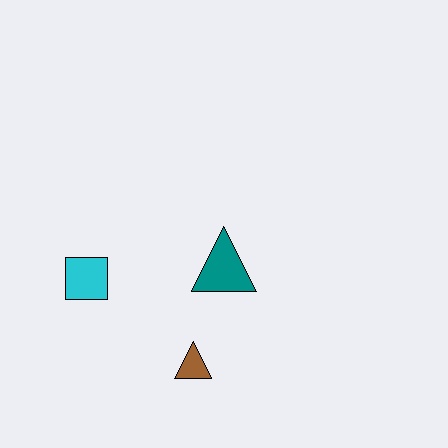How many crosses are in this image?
There are no crosses.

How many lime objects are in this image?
There are no lime objects.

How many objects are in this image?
There are 3 objects.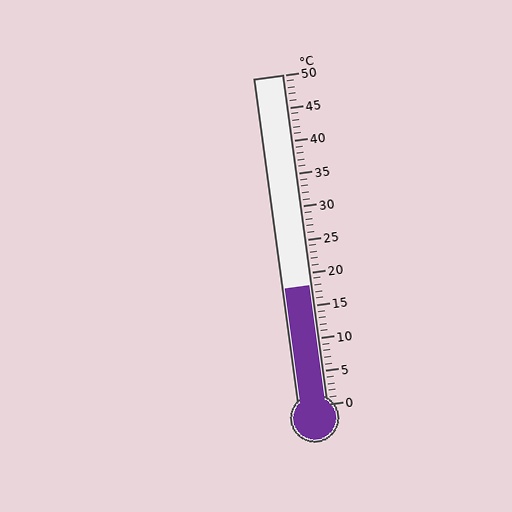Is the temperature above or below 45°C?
The temperature is below 45°C.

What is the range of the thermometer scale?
The thermometer scale ranges from 0°C to 50°C.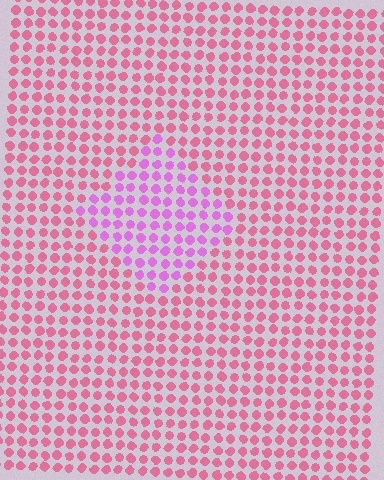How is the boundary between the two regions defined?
The boundary is defined purely by a slight shift in hue (about 38 degrees). Spacing, size, and orientation are identical on both sides.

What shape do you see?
I see a diamond.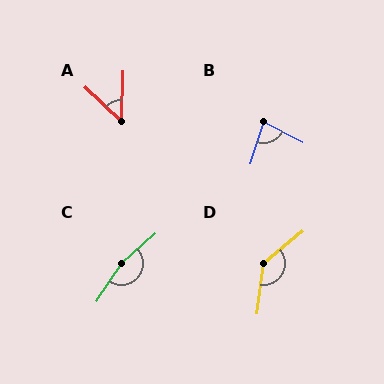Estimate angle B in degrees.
Approximately 80 degrees.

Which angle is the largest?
C, at approximately 165 degrees.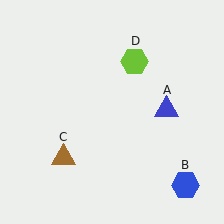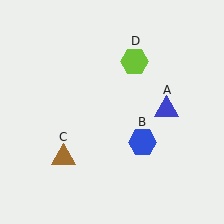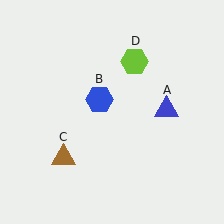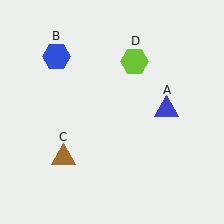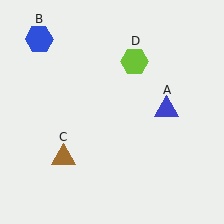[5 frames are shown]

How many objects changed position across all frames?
1 object changed position: blue hexagon (object B).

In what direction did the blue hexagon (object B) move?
The blue hexagon (object B) moved up and to the left.